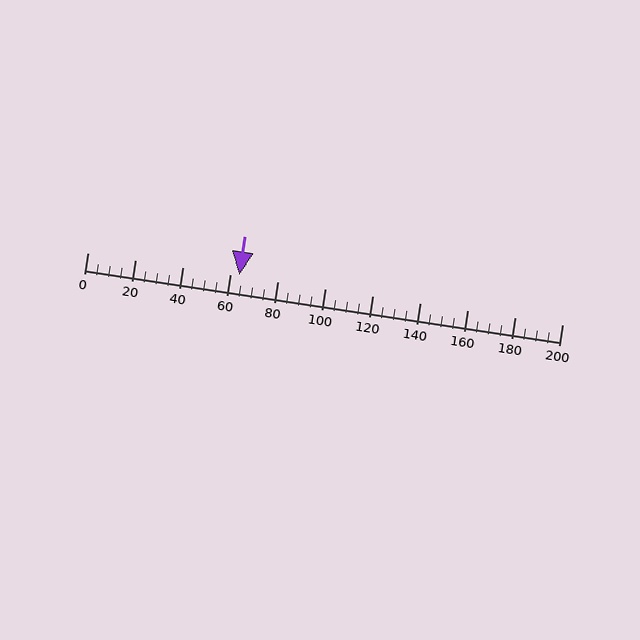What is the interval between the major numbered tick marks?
The major tick marks are spaced 20 units apart.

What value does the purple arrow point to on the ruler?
The purple arrow points to approximately 64.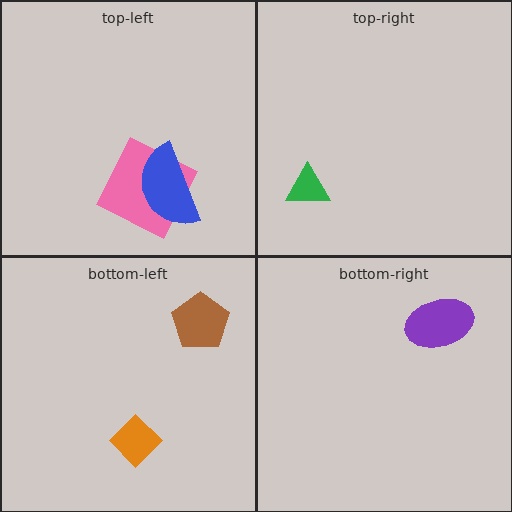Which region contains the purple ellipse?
The bottom-right region.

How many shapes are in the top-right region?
1.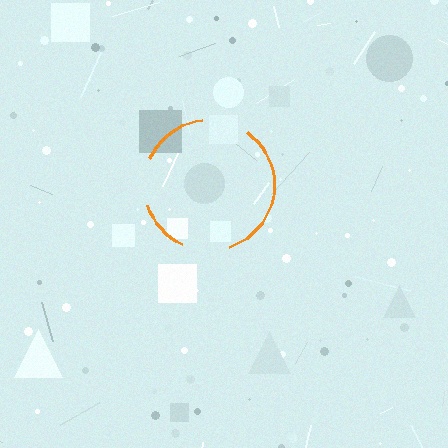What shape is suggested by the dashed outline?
The dashed outline suggests a circle.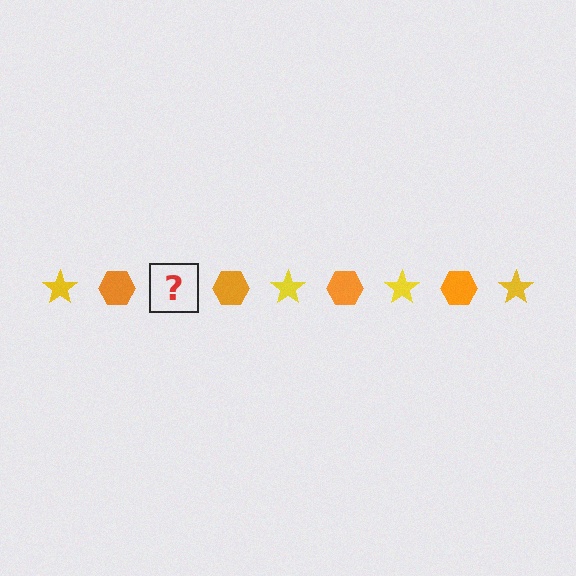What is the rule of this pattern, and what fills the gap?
The rule is that the pattern alternates between yellow star and orange hexagon. The gap should be filled with a yellow star.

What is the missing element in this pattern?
The missing element is a yellow star.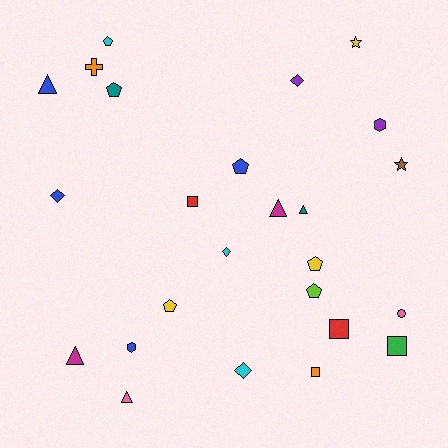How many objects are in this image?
There are 25 objects.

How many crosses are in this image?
There is 1 cross.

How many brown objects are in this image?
There is 1 brown object.